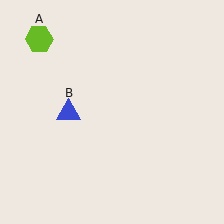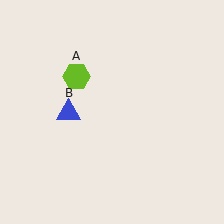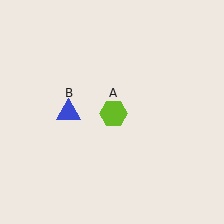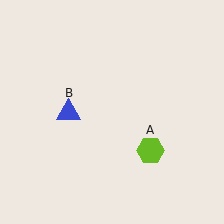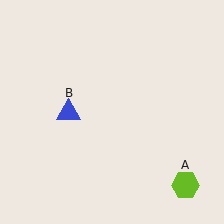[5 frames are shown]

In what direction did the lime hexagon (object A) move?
The lime hexagon (object A) moved down and to the right.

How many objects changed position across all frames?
1 object changed position: lime hexagon (object A).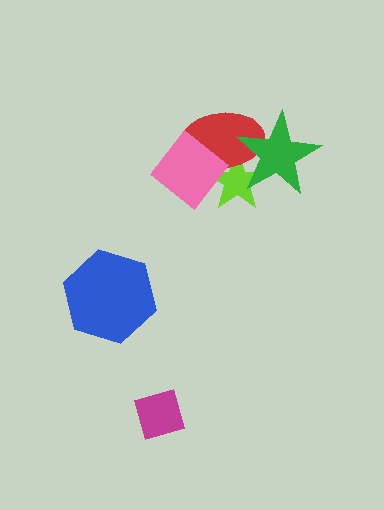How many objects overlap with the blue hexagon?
0 objects overlap with the blue hexagon.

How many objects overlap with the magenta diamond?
0 objects overlap with the magenta diamond.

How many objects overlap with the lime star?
3 objects overlap with the lime star.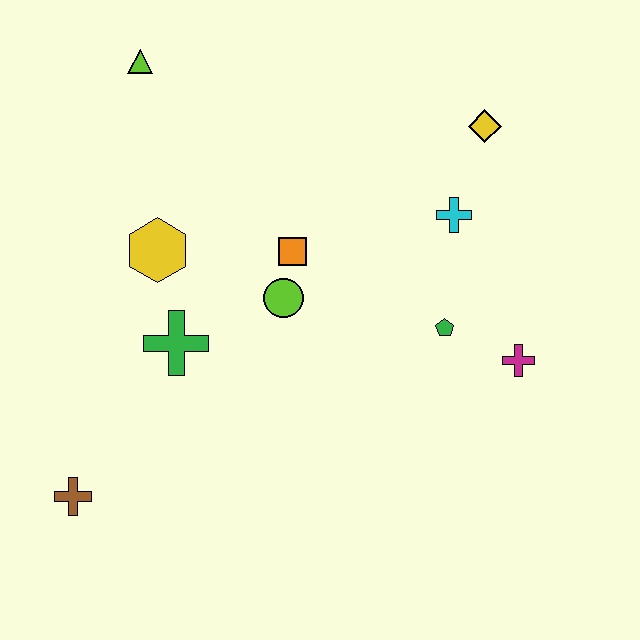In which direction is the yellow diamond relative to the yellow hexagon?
The yellow diamond is to the right of the yellow hexagon.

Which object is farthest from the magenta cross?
The lime triangle is farthest from the magenta cross.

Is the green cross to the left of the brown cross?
No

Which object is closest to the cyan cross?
The yellow diamond is closest to the cyan cross.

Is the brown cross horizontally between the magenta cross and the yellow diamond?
No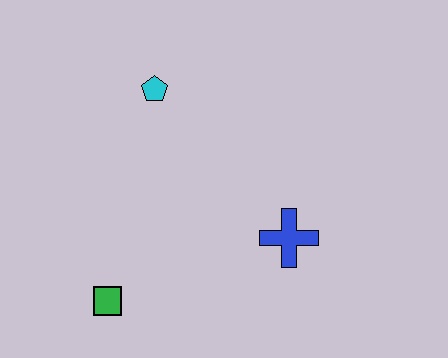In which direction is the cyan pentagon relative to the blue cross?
The cyan pentagon is above the blue cross.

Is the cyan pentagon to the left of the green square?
No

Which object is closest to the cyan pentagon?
The blue cross is closest to the cyan pentagon.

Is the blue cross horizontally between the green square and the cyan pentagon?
No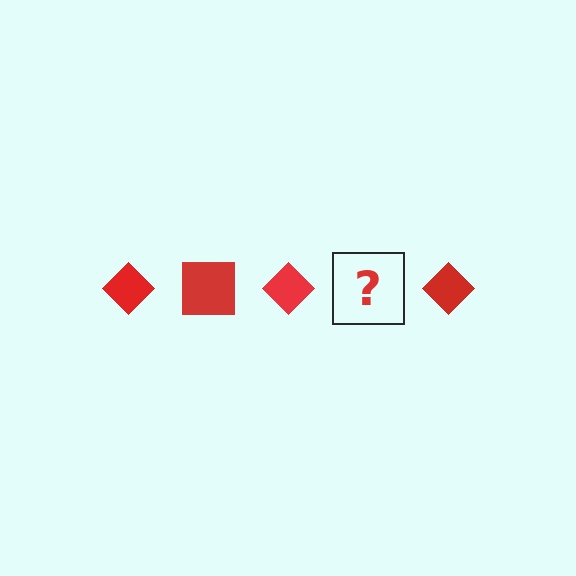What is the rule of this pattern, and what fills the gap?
The rule is that the pattern cycles through diamond, square shapes in red. The gap should be filled with a red square.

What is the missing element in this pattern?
The missing element is a red square.